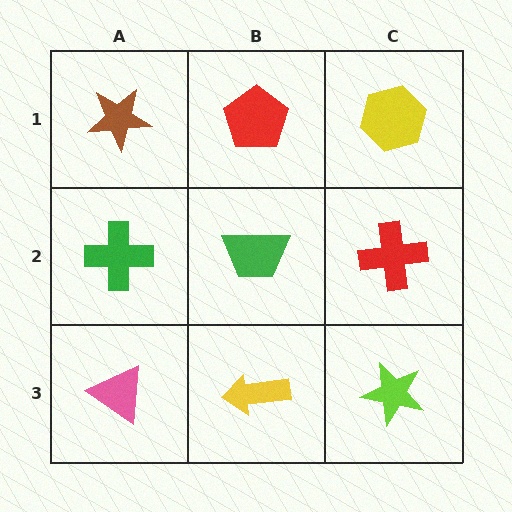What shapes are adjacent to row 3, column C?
A red cross (row 2, column C), a yellow arrow (row 3, column B).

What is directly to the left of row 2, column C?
A green trapezoid.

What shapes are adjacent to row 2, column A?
A brown star (row 1, column A), a pink triangle (row 3, column A), a green trapezoid (row 2, column B).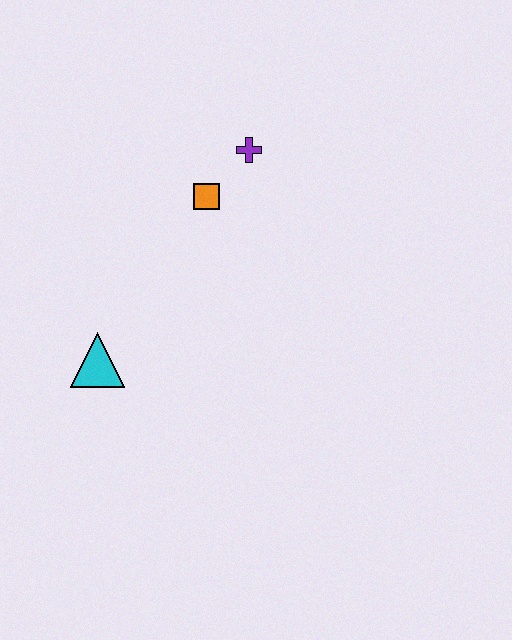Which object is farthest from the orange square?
The cyan triangle is farthest from the orange square.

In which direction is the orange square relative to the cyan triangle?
The orange square is above the cyan triangle.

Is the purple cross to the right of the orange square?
Yes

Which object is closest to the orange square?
The purple cross is closest to the orange square.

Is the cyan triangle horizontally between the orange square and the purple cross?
No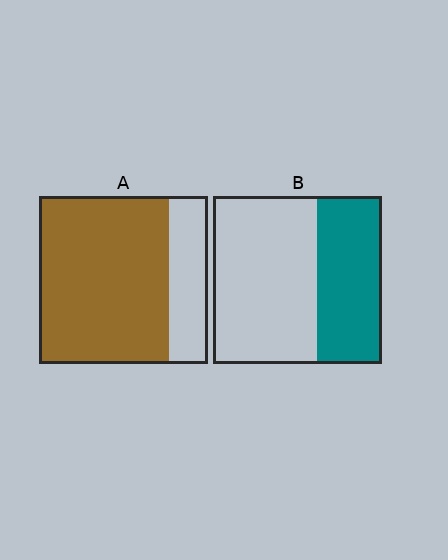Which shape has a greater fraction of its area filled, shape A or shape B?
Shape A.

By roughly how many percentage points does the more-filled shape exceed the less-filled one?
By roughly 40 percentage points (A over B).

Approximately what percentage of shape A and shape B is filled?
A is approximately 75% and B is approximately 40%.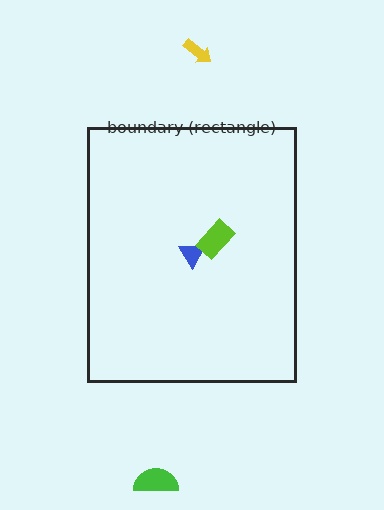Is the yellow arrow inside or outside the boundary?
Outside.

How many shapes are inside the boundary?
2 inside, 2 outside.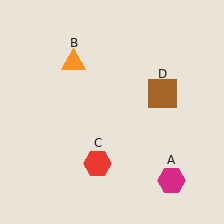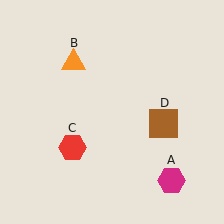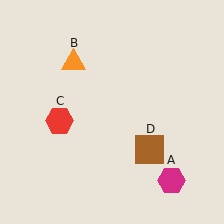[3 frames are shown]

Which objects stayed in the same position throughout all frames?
Magenta hexagon (object A) and orange triangle (object B) remained stationary.